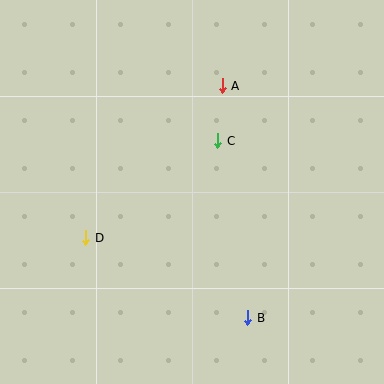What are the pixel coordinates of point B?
Point B is at (248, 318).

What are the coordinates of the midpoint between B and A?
The midpoint between B and A is at (235, 202).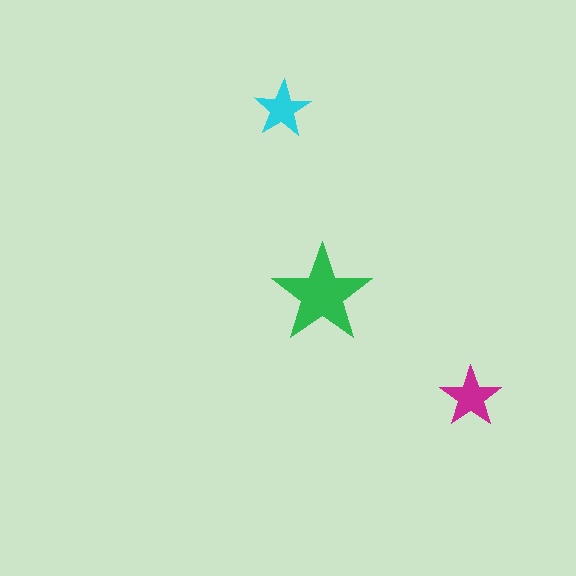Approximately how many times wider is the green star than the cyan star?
About 2 times wider.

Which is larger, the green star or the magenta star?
The green one.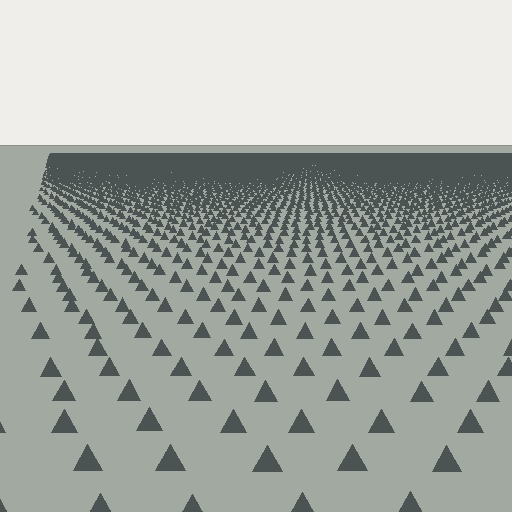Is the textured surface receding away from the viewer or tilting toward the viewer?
The surface is receding away from the viewer. Texture elements get smaller and denser toward the top.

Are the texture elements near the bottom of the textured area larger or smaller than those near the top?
Larger. Near the bottom, elements are closer to the viewer and appear at a bigger on-screen size.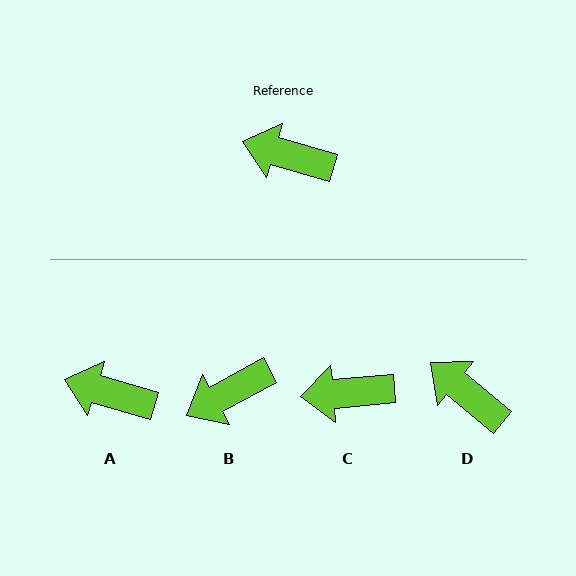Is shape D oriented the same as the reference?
No, it is off by about 23 degrees.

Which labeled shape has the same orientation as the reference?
A.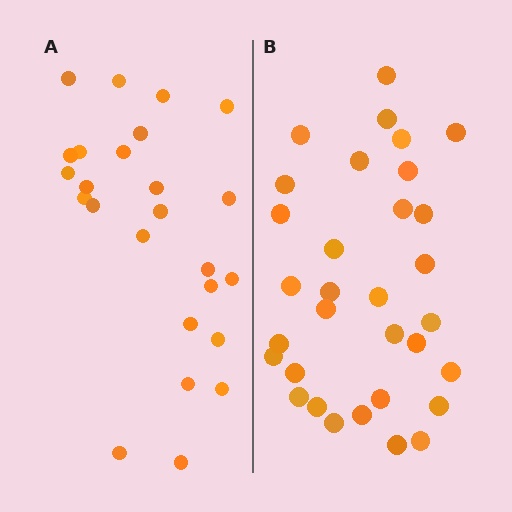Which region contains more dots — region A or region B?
Region B (the right region) has more dots.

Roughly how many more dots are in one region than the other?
Region B has roughly 8 or so more dots than region A.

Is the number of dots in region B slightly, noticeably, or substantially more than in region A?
Region B has noticeably more, but not dramatically so. The ratio is roughly 1.3 to 1.